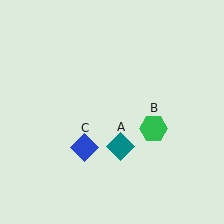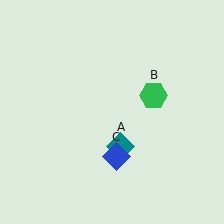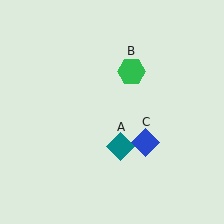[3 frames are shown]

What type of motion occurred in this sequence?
The green hexagon (object B), blue diamond (object C) rotated counterclockwise around the center of the scene.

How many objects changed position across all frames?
2 objects changed position: green hexagon (object B), blue diamond (object C).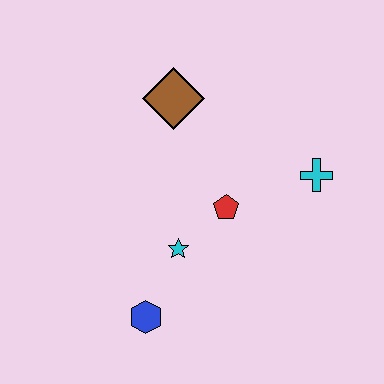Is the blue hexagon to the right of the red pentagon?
No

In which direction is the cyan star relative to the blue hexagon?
The cyan star is above the blue hexagon.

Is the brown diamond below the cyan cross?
No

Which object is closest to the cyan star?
The red pentagon is closest to the cyan star.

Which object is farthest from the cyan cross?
The blue hexagon is farthest from the cyan cross.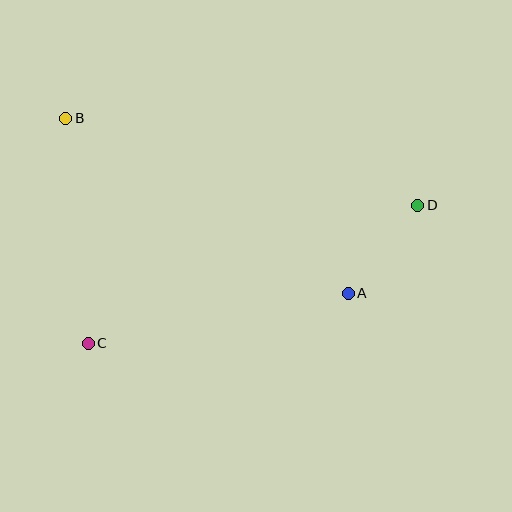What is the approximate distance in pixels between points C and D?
The distance between C and D is approximately 357 pixels.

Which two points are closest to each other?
Points A and D are closest to each other.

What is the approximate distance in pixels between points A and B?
The distance between A and B is approximately 332 pixels.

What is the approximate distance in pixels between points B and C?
The distance between B and C is approximately 226 pixels.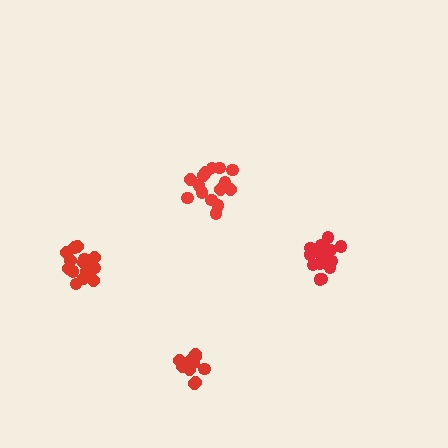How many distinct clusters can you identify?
There are 4 distinct clusters.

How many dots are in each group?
Group 1: 12 dots, Group 2: 15 dots, Group 3: 15 dots, Group 4: 16 dots (58 total).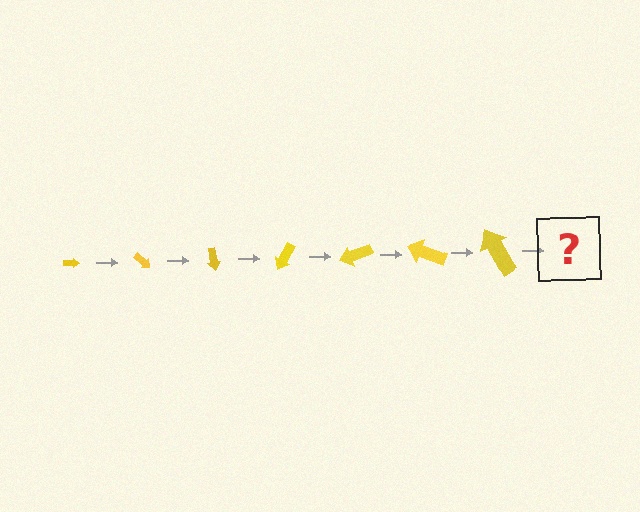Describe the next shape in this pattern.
It should be an arrow, larger than the previous one and rotated 280 degrees from the start.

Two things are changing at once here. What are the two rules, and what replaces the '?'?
The two rules are that the arrow grows larger each step and it rotates 40 degrees each step. The '?' should be an arrow, larger than the previous one and rotated 280 degrees from the start.